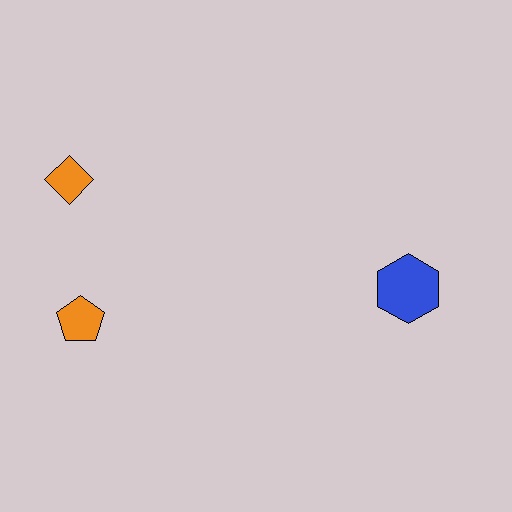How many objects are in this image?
There are 3 objects.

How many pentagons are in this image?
There is 1 pentagon.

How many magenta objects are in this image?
There are no magenta objects.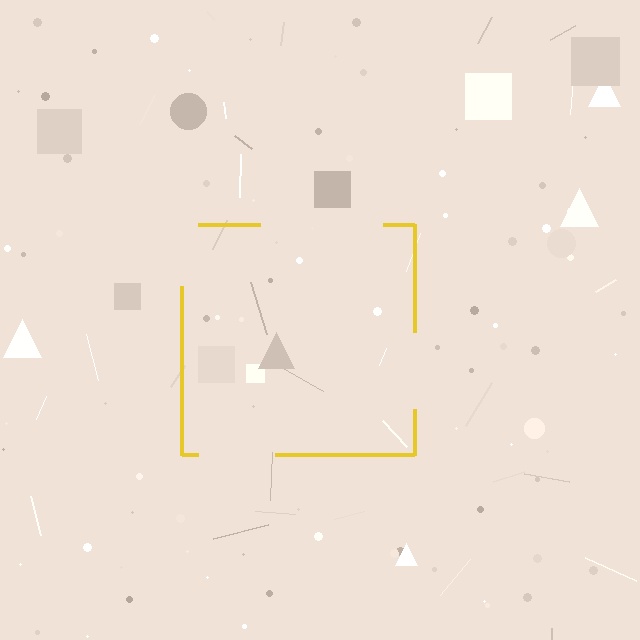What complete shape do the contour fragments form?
The contour fragments form a square.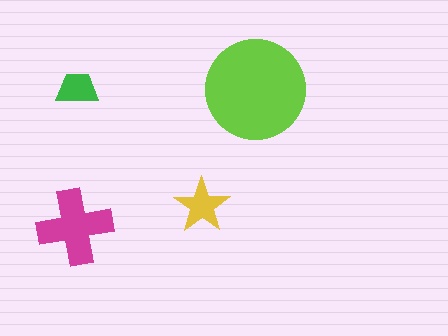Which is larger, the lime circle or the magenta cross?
The lime circle.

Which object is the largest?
The lime circle.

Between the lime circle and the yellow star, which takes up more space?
The lime circle.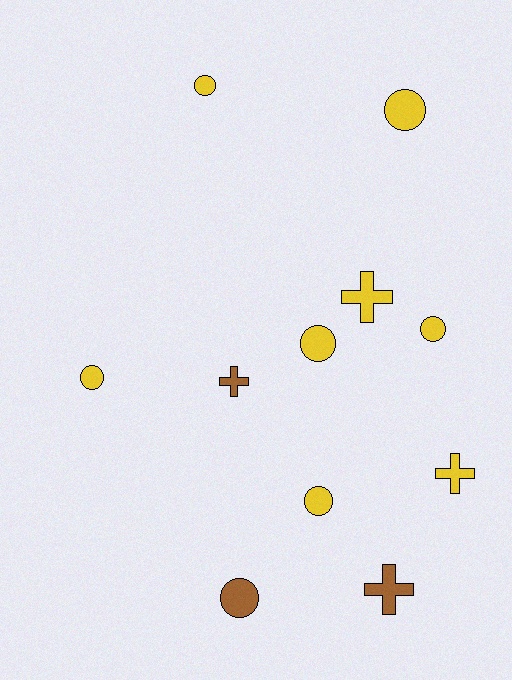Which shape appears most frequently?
Circle, with 7 objects.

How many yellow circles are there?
There are 6 yellow circles.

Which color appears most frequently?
Yellow, with 8 objects.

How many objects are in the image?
There are 11 objects.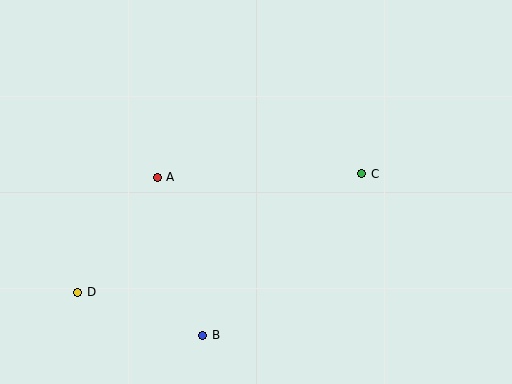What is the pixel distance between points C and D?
The distance between C and D is 308 pixels.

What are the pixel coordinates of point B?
Point B is at (203, 335).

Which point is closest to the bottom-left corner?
Point D is closest to the bottom-left corner.